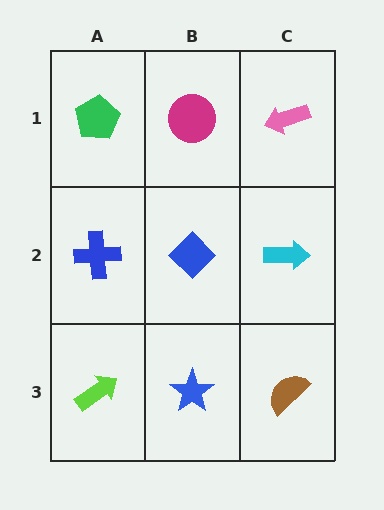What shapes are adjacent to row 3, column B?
A blue diamond (row 2, column B), a lime arrow (row 3, column A), a brown semicircle (row 3, column C).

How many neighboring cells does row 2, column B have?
4.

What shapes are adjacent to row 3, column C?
A cyan arrow (row 2, column C), a blue star (row 3, column B).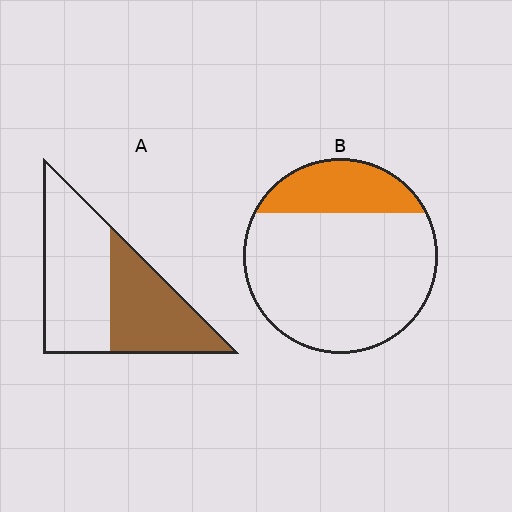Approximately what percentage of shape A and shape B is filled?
A is approximately 45% and B is approximately 25%.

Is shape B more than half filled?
No.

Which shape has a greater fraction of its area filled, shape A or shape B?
Shape A.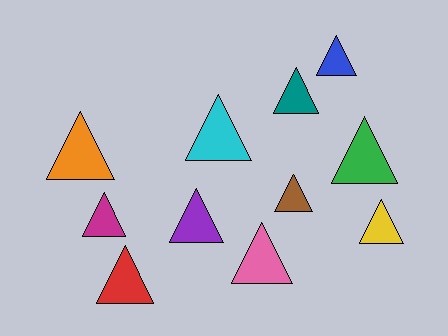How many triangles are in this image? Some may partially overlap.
There are 11 triangles.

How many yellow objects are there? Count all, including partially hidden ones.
There is 1 yellow object.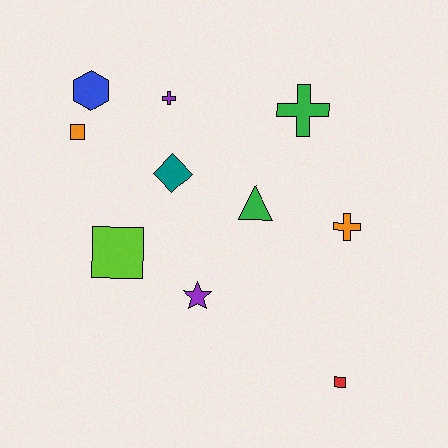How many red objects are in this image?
There is 1 red object.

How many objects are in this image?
There are 10 objects.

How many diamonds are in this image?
There is 1 diamond.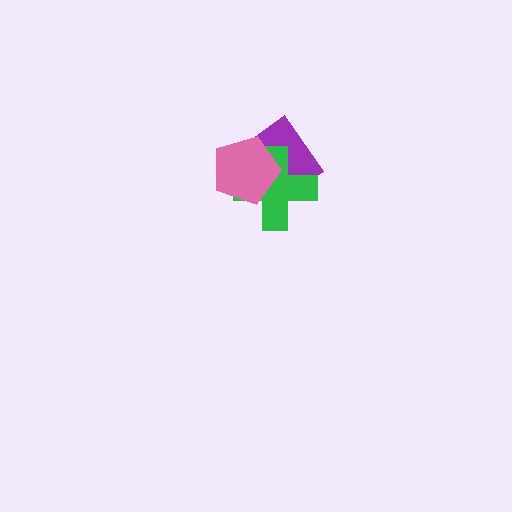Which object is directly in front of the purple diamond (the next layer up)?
The green cross is directly in front of the purple diamond.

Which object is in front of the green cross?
The pink pentagon is in front of the green cross.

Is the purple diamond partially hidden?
Yes, it is partially covered by another shape.